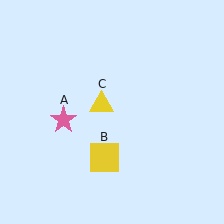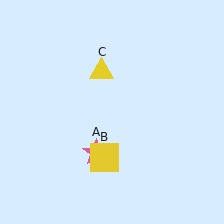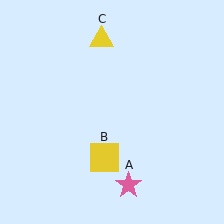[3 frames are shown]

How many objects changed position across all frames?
2 objects changed position: pink star (object A), yellow triangle (object C).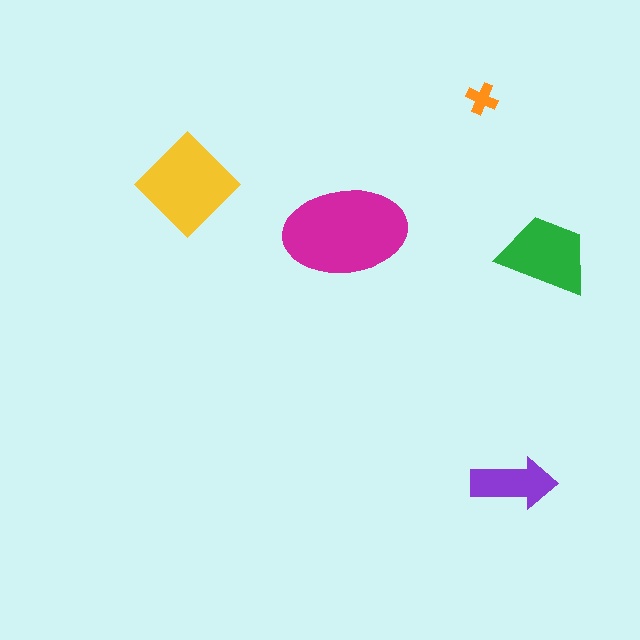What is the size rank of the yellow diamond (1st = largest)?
2nd.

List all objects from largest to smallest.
The magenta ellipse, the yellow diamond, the green trapezoid, the purple arrow, the orange cross.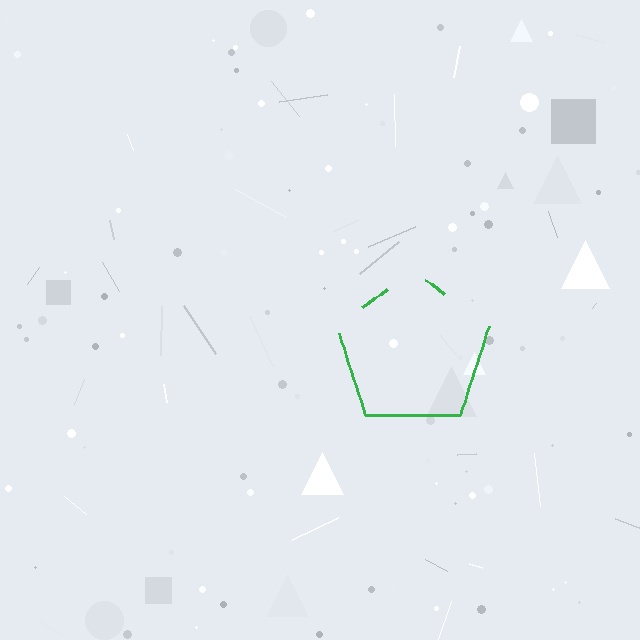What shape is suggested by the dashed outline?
The dashed outline suggests a pentagon.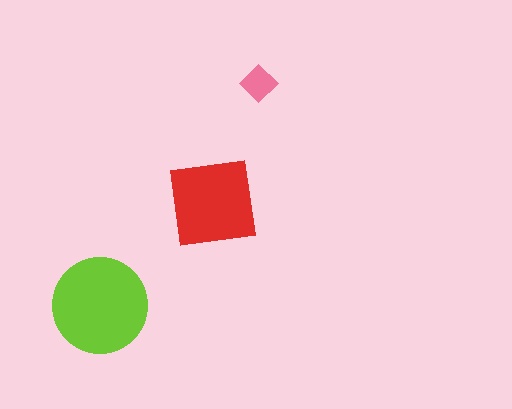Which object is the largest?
The lime circle.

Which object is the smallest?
The pink diamond.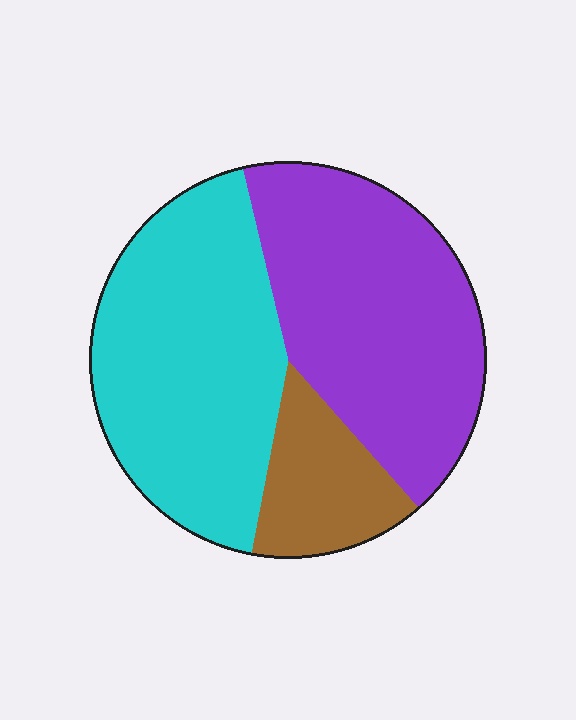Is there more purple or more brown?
Purple.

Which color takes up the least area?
Brown, at roughly 15%.